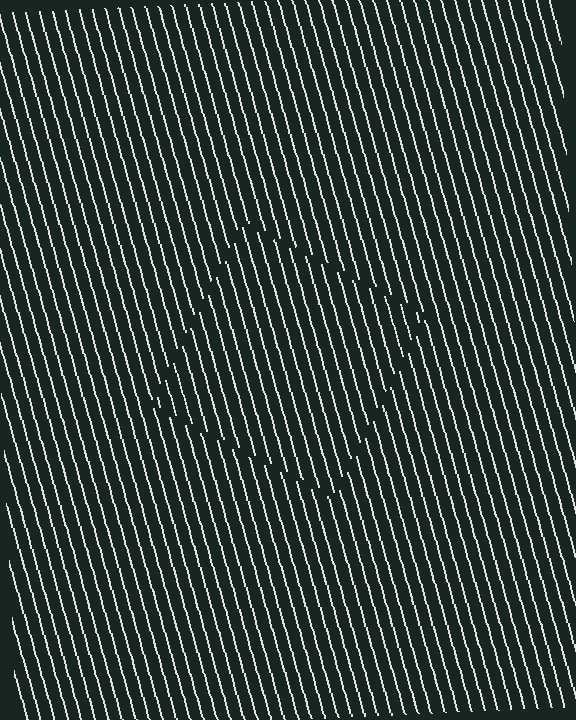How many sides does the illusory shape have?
4 sides — the line-ends trace a square.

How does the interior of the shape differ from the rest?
The interior of the shape contains the same grating, shifted by half a period — the contour is defined by the phase discontinuity where line-ends from the inner and outer gratings abut.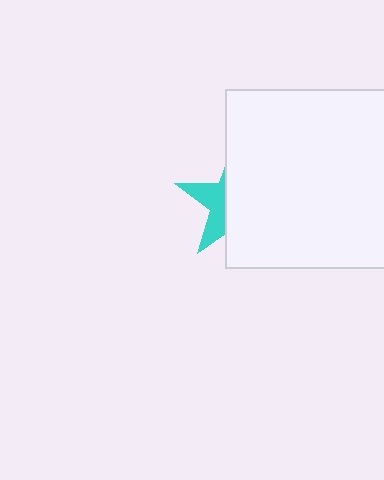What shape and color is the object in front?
The object in front is a white square.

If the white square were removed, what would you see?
You would see the complete cyan star.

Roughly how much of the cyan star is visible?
A small part of it is visible (roughly 35%).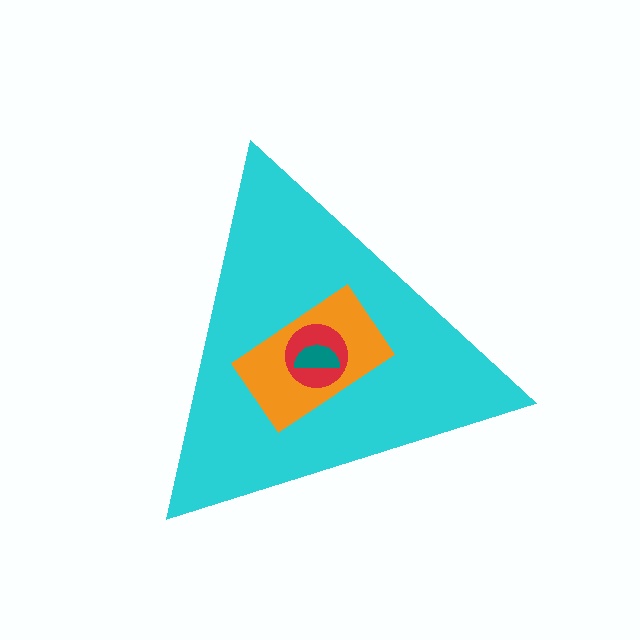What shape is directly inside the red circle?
The teal semicircle.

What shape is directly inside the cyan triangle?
The orange rectangle.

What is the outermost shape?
The cyan triangle.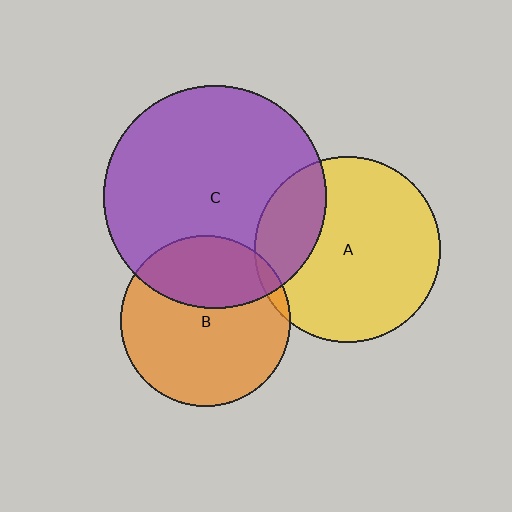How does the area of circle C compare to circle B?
Approximately 1.7 times.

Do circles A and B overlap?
Yes.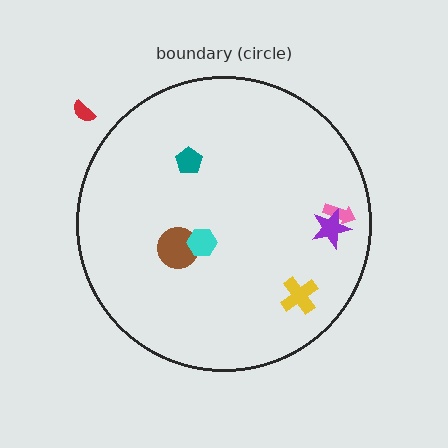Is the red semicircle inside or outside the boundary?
Outside.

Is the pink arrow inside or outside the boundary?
Inside.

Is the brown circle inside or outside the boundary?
Inside.